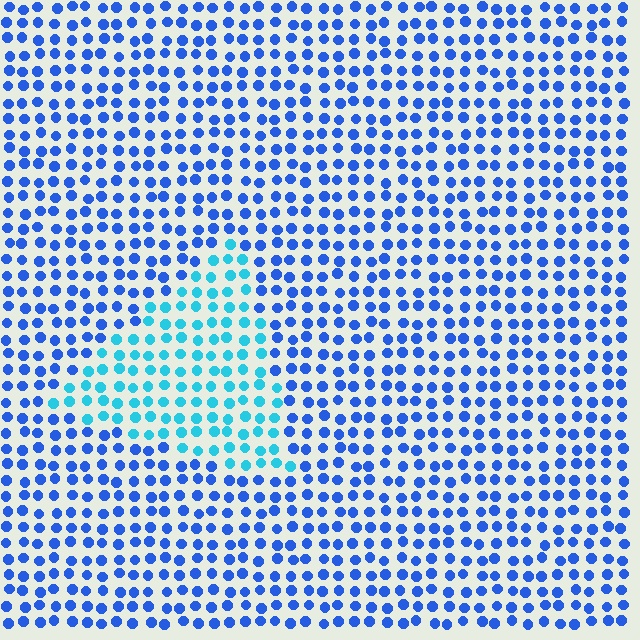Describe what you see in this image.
The image is filled with small blue elements in a uniform arrangement. A triangle-shaped region is visible where the elements are tinted to a slightly different hue, forming a subtle color boundary.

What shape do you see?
I see a triangle.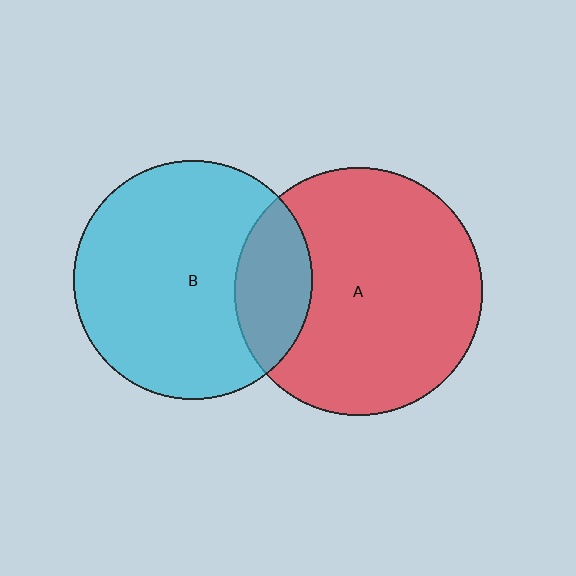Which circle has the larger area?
Circle A (red).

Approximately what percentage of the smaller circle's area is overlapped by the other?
Approximately 20%.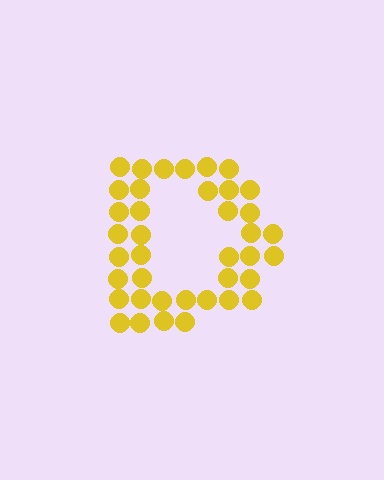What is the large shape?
The large shape is the letter D.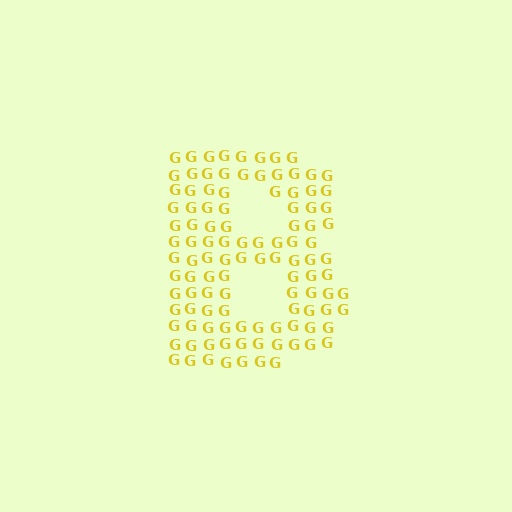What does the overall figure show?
The overall figure shows the letter B.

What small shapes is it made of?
It is made of small letter G's.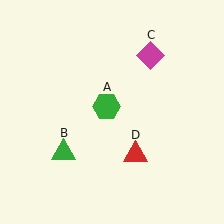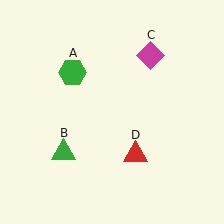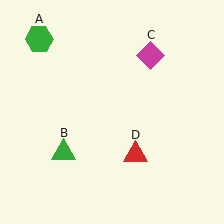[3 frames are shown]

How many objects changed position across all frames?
1 object changed position: green hexagon (object A).